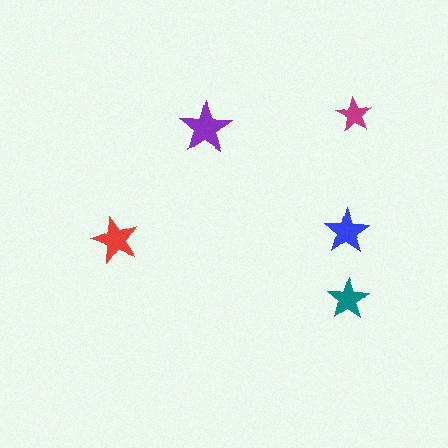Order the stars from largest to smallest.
the purple one, the red one, the blue one, the teal one, the magenta one.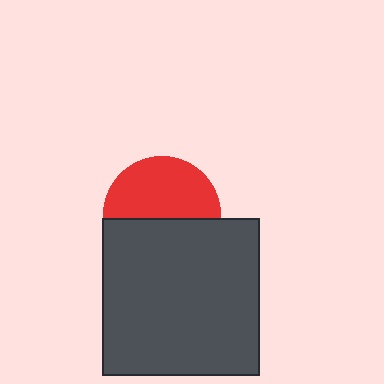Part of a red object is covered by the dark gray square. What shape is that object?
It is a circle.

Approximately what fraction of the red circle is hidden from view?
Roughly 47% of the red circle is hidden behind the dark gray square.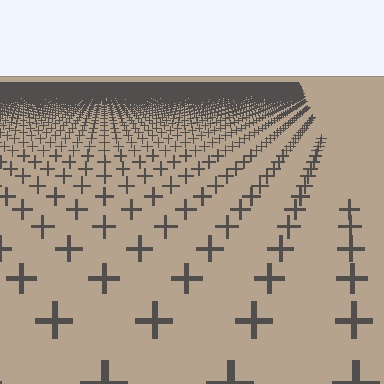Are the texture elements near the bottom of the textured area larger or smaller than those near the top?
Larger. Near the bottom, elements are closer to the viewer and appear at a bigger on-screen size.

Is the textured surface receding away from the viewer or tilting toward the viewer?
The surface is receding away from the viewer. Texture elements get smaller and denser toward the top.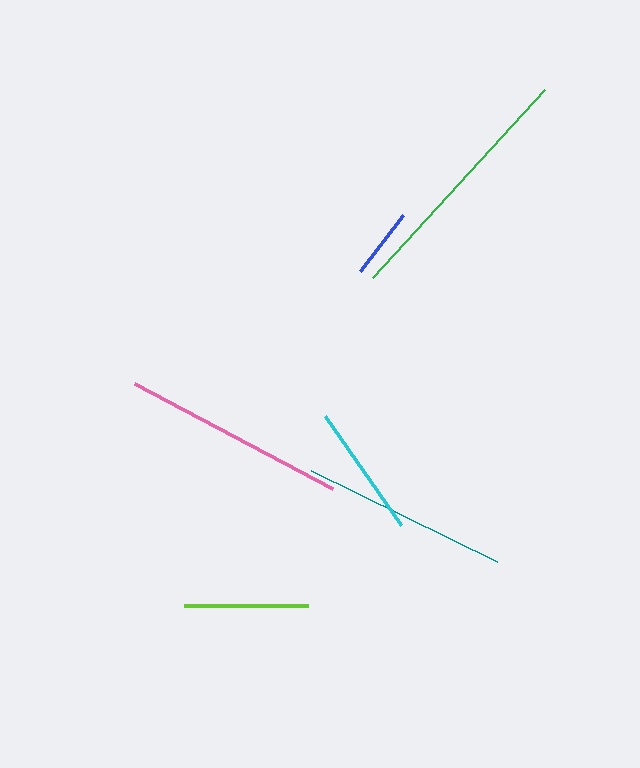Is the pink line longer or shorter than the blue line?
The pink line is longer than the blue line.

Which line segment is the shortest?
The blue line is the shortest at approximately 71 pixels.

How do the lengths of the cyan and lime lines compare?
The cyan and lime lines are approximately the same length.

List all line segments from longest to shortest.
From longest to shortest: green, pink, teal, cyan, lime, blue.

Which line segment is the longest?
The green line is the longest at approximately 254 pixels.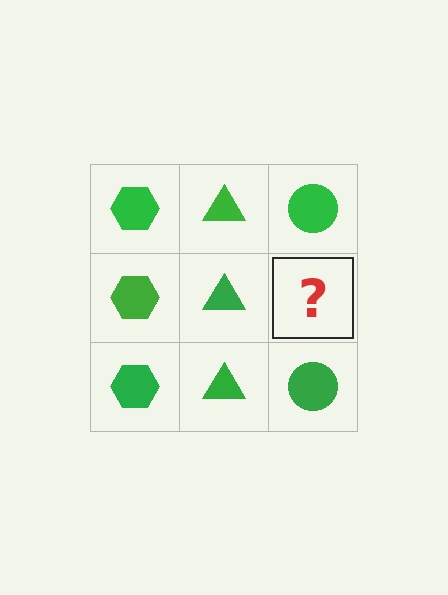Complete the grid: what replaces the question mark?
The question mark should be replaced with a green circle.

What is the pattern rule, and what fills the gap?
The rule is that each column has a consistent shape. The gap should be filled with a green circle.